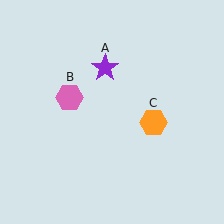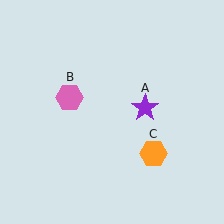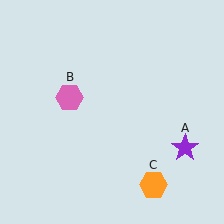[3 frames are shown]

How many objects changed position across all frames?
2 objects changed position: purple star (object A), orange hexagon (object C).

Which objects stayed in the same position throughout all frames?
Pink hexagon (object B) remained stationary.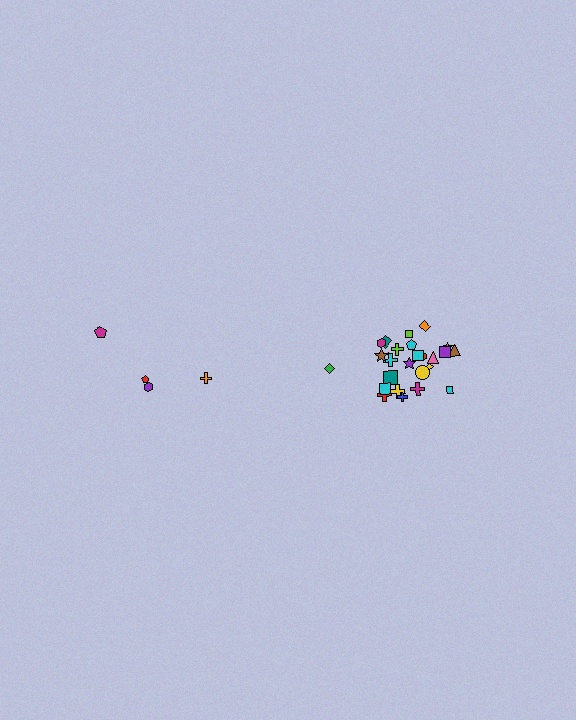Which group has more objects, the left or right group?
The right group.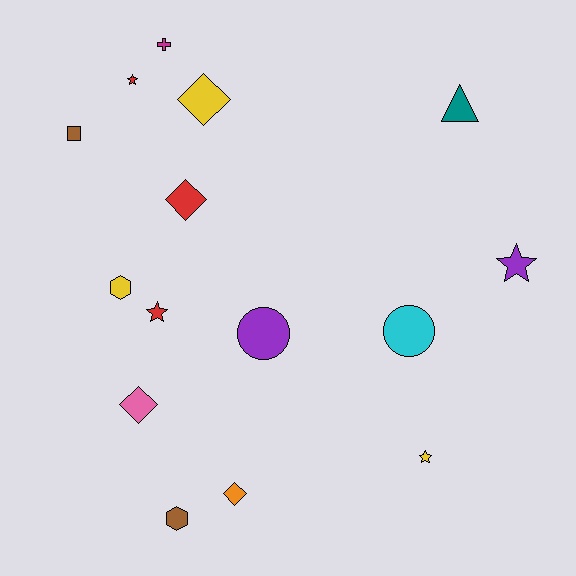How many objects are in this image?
There are 15 objects.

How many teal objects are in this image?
There is 1 teal object.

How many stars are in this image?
There are 4 stars.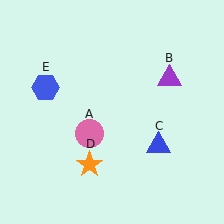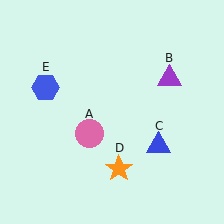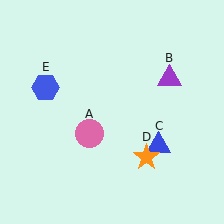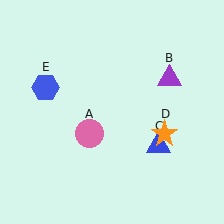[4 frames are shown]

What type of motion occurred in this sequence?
The orange star (object D) rotated counterclockwise around the center of the scene.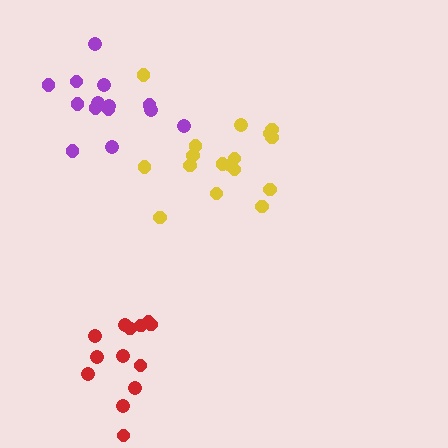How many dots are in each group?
Group 1: 13 dots, Group 2: 14 dots, Group 3: 17 dots (44 total).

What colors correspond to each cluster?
The clusters are colored: red, purple, yellow.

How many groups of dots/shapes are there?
There are 3 groups.